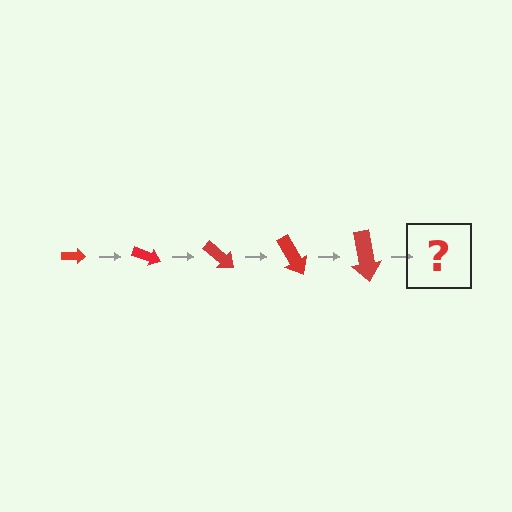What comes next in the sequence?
The next element should be an arrow, larger than the previous one and rotated 100 degrees from the start.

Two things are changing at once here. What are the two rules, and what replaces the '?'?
The two rules are that the arrow grows larger each step and it rotates 20 degrees each step. The '?' should be an arrow, larger than the previous one and rotated 100 degrees from the start.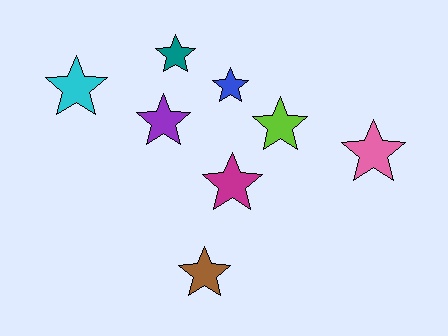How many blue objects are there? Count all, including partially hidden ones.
There is 1 blue object.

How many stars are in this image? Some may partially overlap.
There are 8 stars.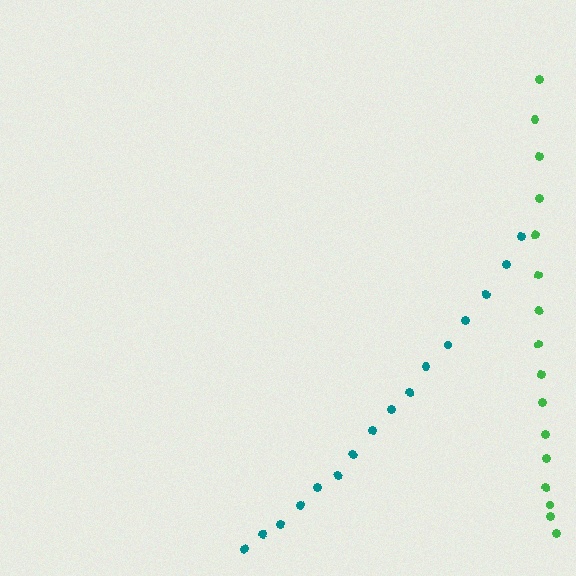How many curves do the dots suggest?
There are 2 distinct paths.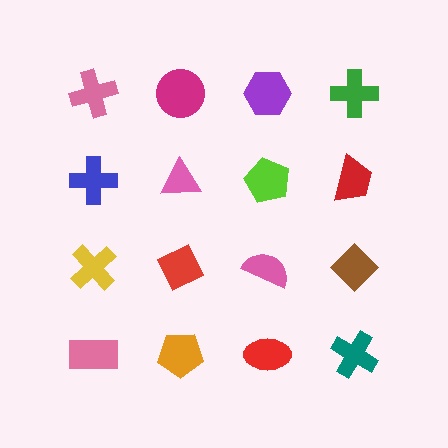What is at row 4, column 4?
A teal cross.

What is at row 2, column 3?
A lime pentagon.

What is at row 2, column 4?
A red trapezoid.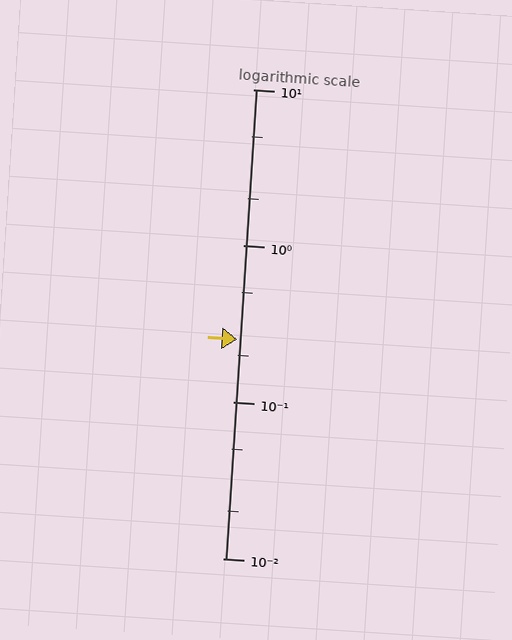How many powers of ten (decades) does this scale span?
The scale spans 3 decades, from 0.01 to 10.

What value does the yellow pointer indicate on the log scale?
The pointer indicates approximately 0.25.